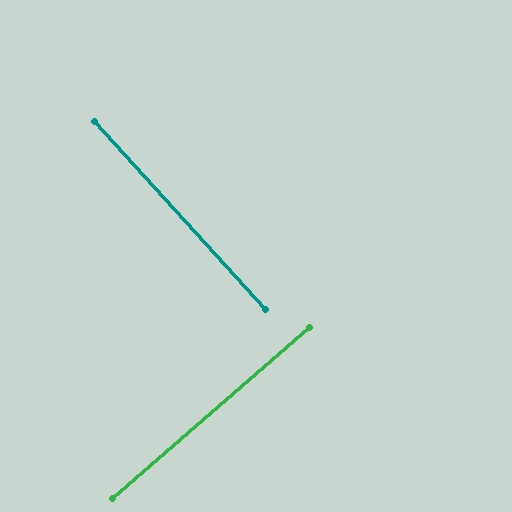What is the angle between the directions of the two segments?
Approximately 89 degrees.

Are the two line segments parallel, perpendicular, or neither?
Perpendicular — they meet at approximately 89°.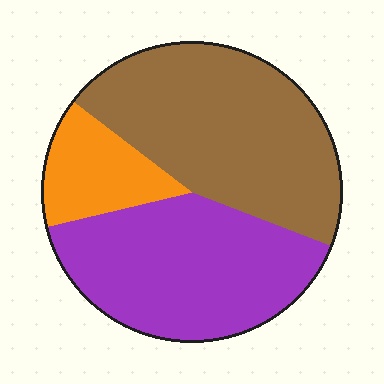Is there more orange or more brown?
Brown.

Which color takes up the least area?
Orange, at roughly 15%.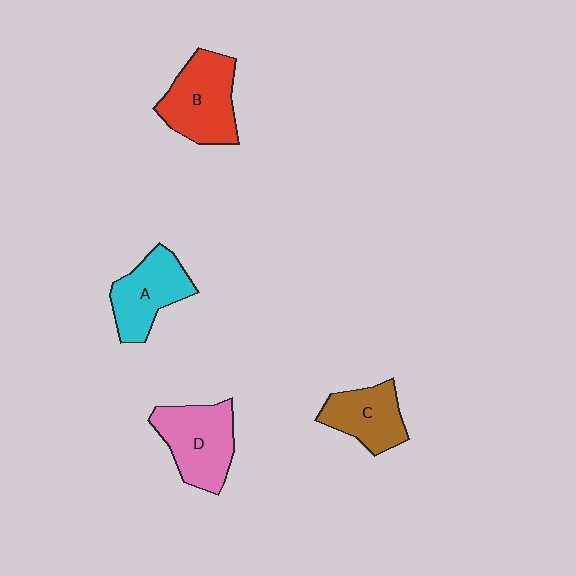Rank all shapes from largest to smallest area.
From largest to smallest: B (red), D (pink), A (cyan), C (brown).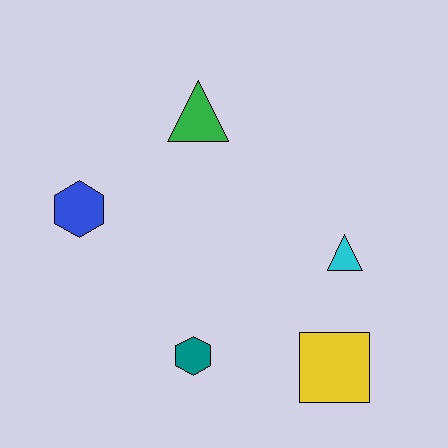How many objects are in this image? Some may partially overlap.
There are 5 objects.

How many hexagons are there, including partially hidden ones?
There are 2 hexagons.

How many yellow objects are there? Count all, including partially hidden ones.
There is 1 yellow object.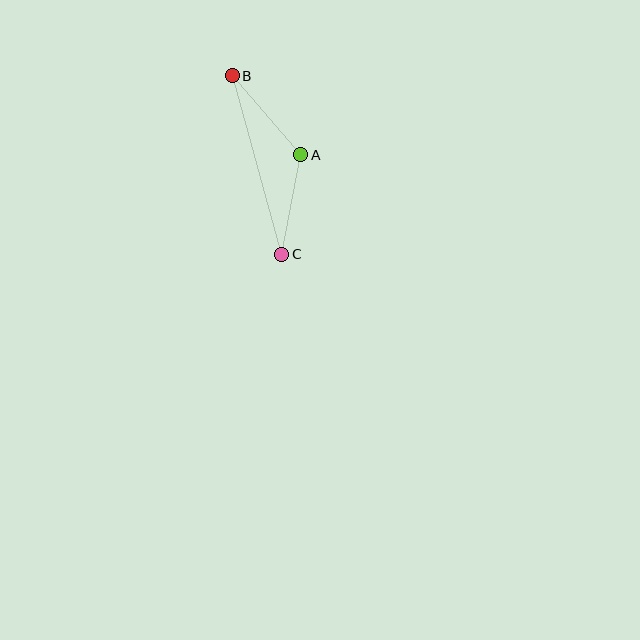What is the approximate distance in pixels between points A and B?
The distance between A and B is approximately 105 pixels.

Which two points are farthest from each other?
Points B and C are farthest from each other.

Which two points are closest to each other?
Points A and C are closest to each other.